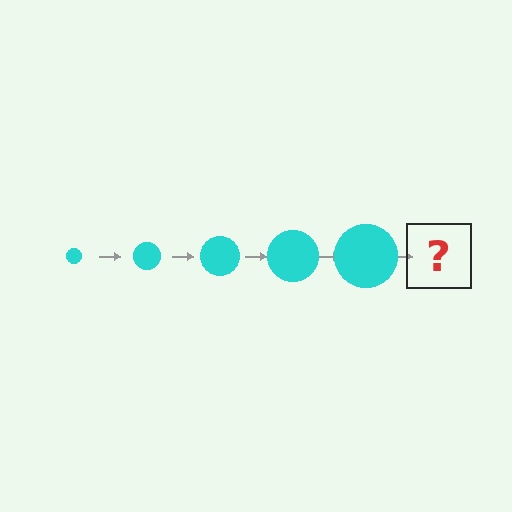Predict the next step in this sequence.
The next step is a cyan circle, larger than the previous one.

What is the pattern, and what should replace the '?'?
The pattern is that the circle gets progressively larger each step. The '?' should be a cyan circle, larger than the previous one.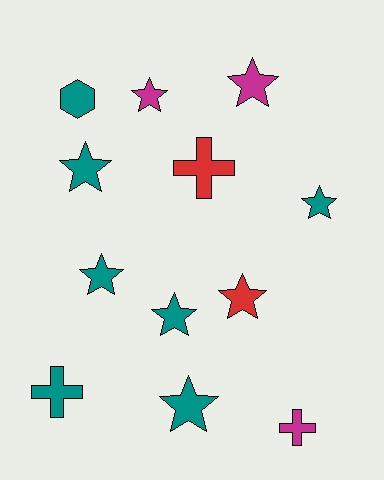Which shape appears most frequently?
Star, with 8 objects.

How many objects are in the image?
There are 12 objects.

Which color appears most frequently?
Teal, with 7 objects.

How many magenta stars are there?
There are 2 magenta stars.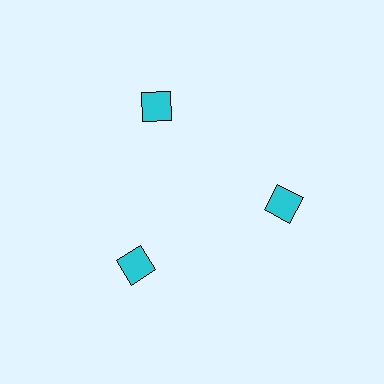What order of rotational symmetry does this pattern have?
This pattern has 3-fold rotational symmetry.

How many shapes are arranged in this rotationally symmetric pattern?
There are 3 shapes, arranged in 3 groups of 1.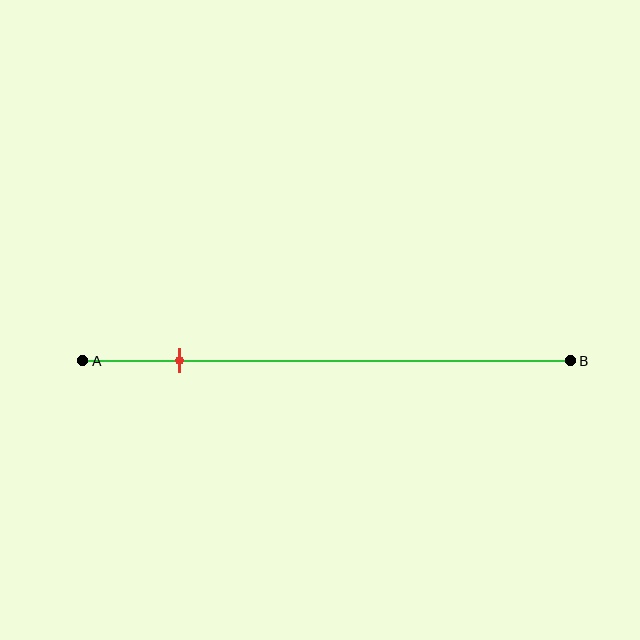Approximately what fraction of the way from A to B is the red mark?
The red mark is approximately 20% of the way from A to B.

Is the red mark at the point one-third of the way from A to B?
No, the mark is at about 20% from A, not at the 33% one-third point.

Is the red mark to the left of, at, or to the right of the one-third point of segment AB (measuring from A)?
The red mark is to the left of the one-third point of segment AB.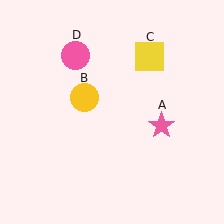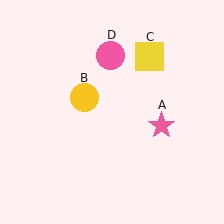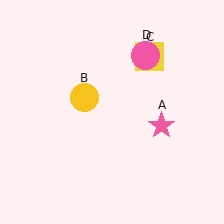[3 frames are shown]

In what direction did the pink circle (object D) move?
The pink circle (object D) moved right.